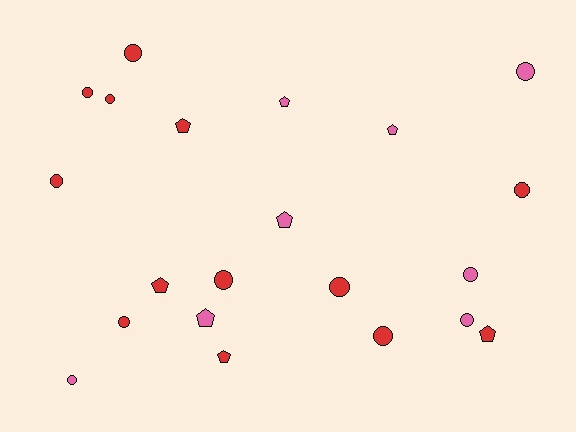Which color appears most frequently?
Red, with 13 objects.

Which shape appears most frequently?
Circle, with 13 objects.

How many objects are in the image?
There are 21 objects.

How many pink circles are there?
There are 4 pink circles.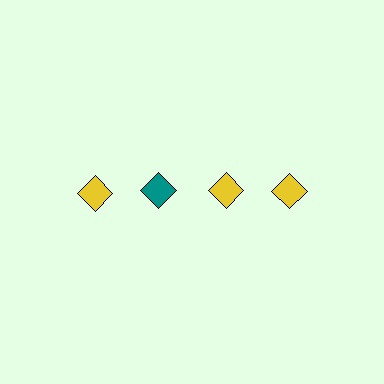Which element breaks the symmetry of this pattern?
The teal diamond in the top row, second from left column breaks the symmetry. All other shapes are yellow diamonds.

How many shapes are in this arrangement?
There are 4 shapes arranged in a grid pattern.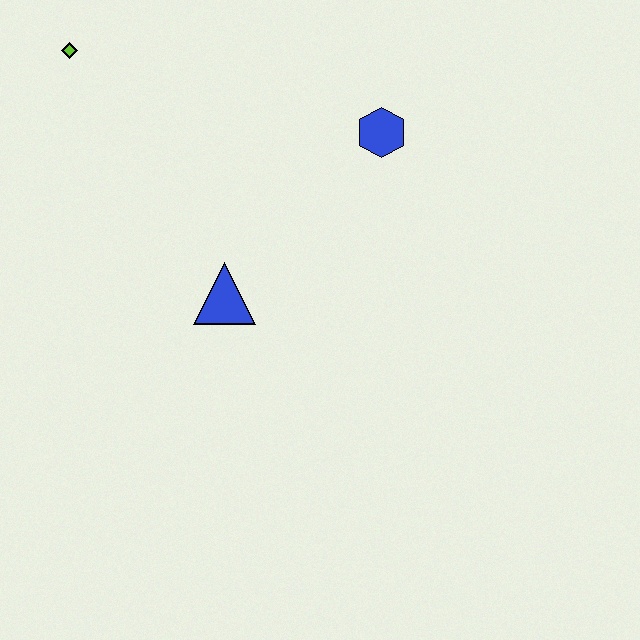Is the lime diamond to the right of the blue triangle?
No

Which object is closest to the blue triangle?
The blue hexagon is closest to the blue triangle.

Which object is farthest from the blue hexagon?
The lime diamond is farthest from the blue hexagon.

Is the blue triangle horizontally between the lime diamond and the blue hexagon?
Yes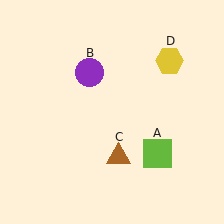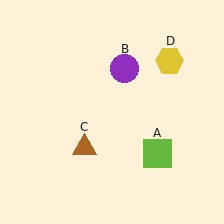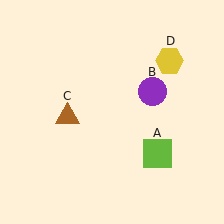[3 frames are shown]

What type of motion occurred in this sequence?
The purple circle (object B), brown triangle (object C) rotated clockwise around the center of the scene.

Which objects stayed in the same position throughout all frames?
Lime square (object A) and yellow hexagon (object D) remained stationary.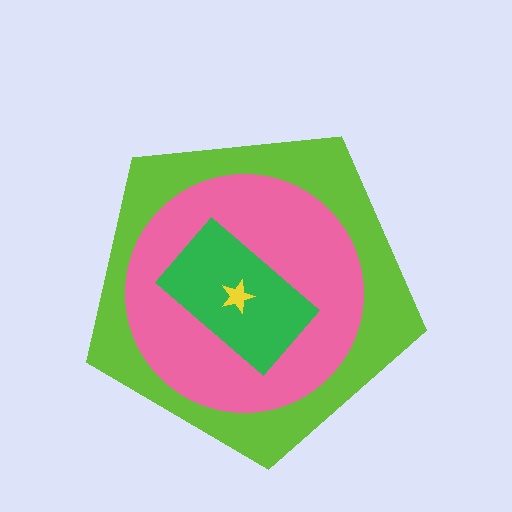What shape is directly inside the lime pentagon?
The pink circle.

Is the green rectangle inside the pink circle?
Yes.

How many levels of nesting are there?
4.